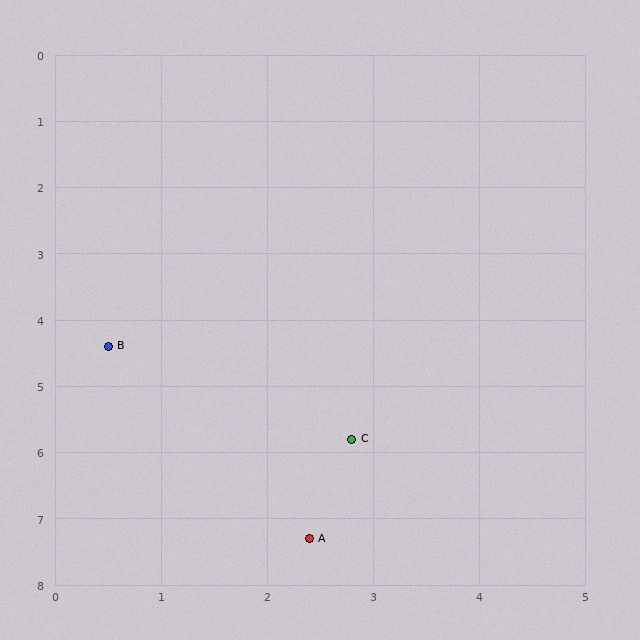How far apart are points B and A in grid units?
Points B and A are about 3.5 grid units apart.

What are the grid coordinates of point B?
Point B is at approximately (0.5, 4.4).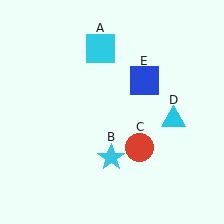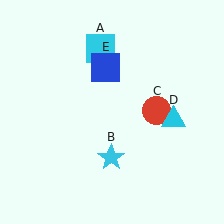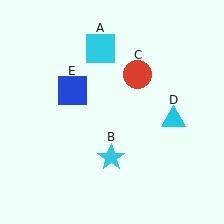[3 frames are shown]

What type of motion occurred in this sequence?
The red circle (object C), blue square (object E) rotated counterclockwise around the center of the scene.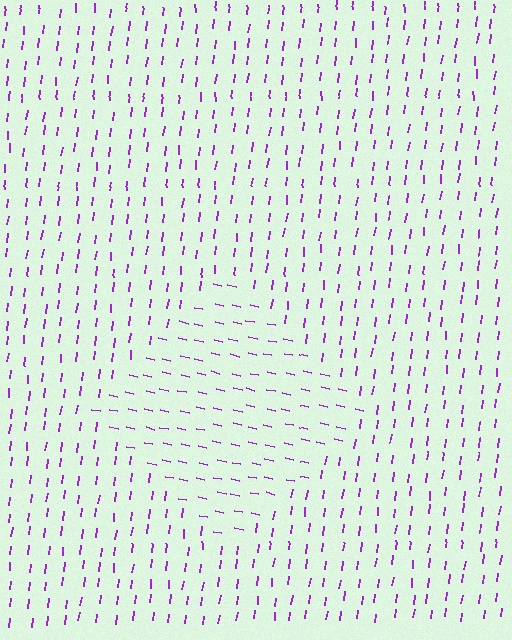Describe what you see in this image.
The image is filled with small purple line segments. A diamond region in the image has lines oriented differently from the surrounding lines, creating a visible texture boundary.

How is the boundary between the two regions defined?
The boundary is defined purely by a change in line orientation (approximately 84 degrees difference). All lines are the same color and thickness.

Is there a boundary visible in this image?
Yes, there is a texture boundary formed by a change in line orientation.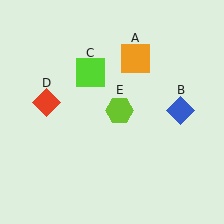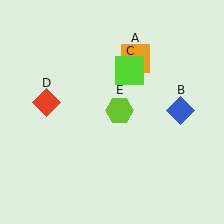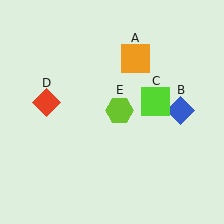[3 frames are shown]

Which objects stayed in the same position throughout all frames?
Orange square (object A) and blue diamond (object B) and red diamond (object D) and lime hexagon (object E) remained stationary.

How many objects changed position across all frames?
1 object changed position: lime square (object C).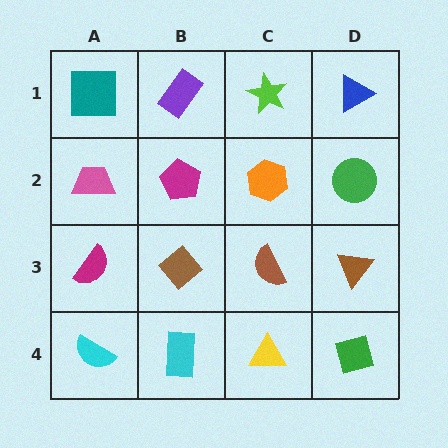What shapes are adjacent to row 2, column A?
A teal square (row 1, column A), a magenta semicircle (row 3, column A), a magenta pentagon (row 2, column B).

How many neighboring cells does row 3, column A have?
3.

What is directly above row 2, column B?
A purple rectangle.